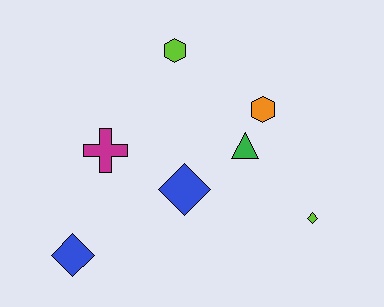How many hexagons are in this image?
There are 2 hexagons.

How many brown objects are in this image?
There are no brown objects.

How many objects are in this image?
There are 7 objects.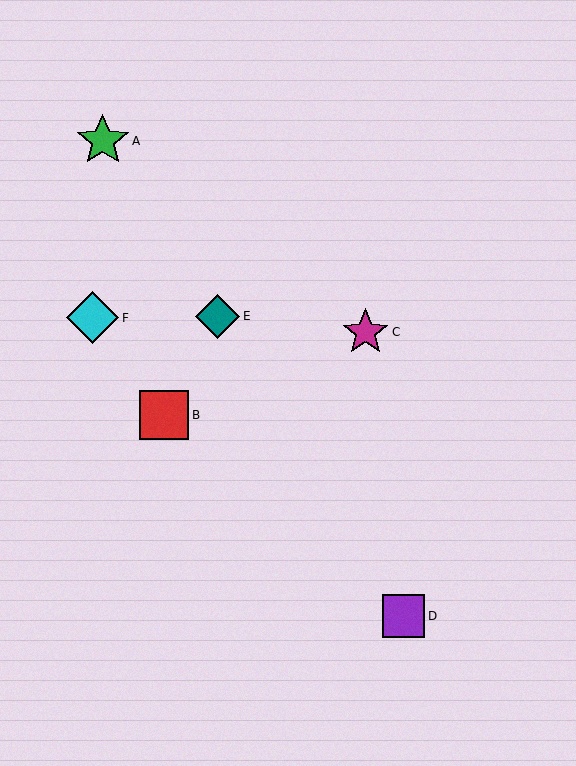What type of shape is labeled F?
Shape F is a cyan diamond.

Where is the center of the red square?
The center of the red square is at (164, 415).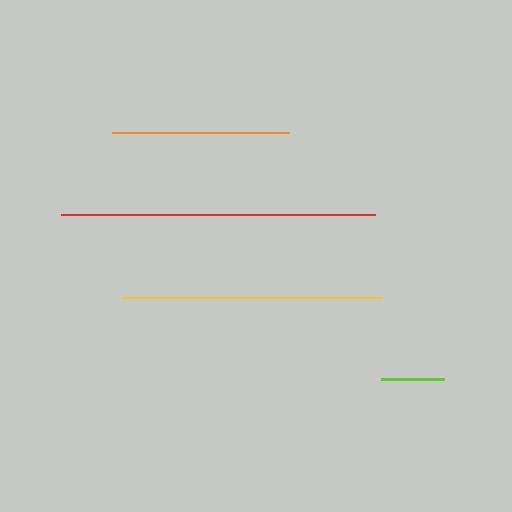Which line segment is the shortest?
The lime line is the shortest at approximately 63 pixels.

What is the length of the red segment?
The red segment is approximately 313 pixels long.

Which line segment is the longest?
The red line is the longest at approximately 313 pixels.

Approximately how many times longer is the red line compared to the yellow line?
The red line is approximately 1.2 times the length of the yellow line.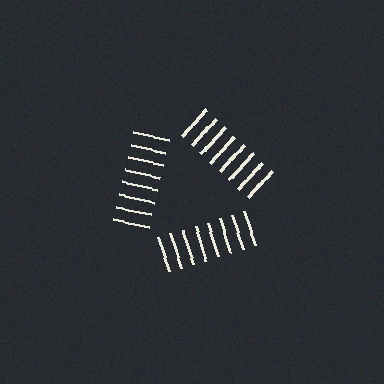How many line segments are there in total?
24 — 8 along each of the 3 edges.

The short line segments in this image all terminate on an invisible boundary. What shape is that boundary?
An illusory triangle — the line segments terminate on its edges but no continuous stroke is drawn.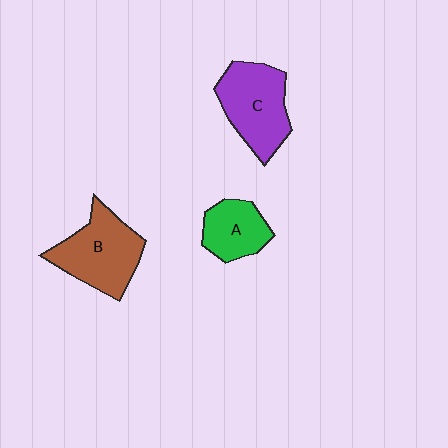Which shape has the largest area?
Shape B (brown).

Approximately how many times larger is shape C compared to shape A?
Approximately 1.6 times.